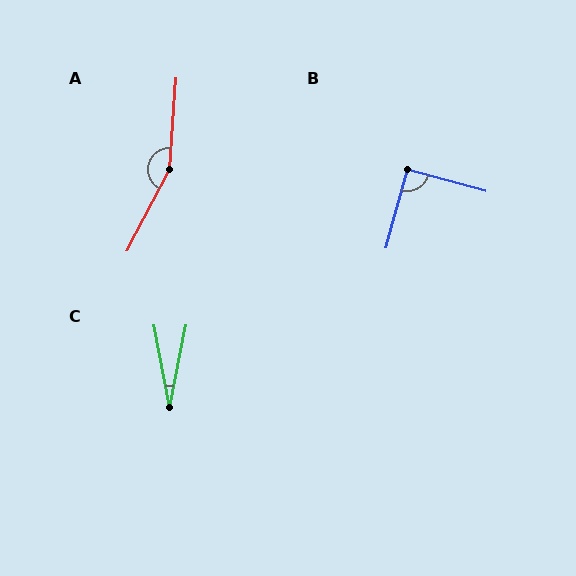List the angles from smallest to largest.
C (22°), B (90°), A (156°).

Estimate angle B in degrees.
Approximately 90 degrees.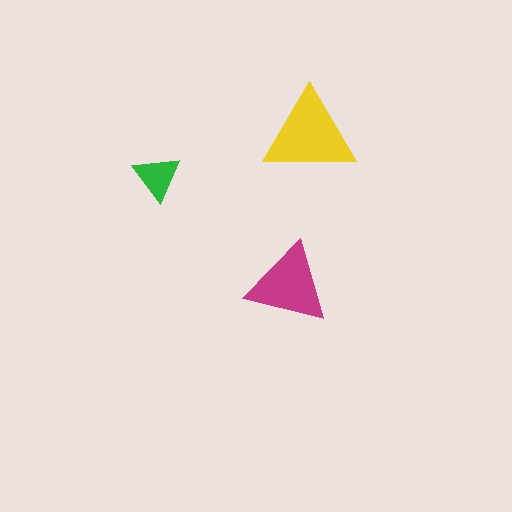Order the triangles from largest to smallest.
the yellow one, the magenta one, the green one.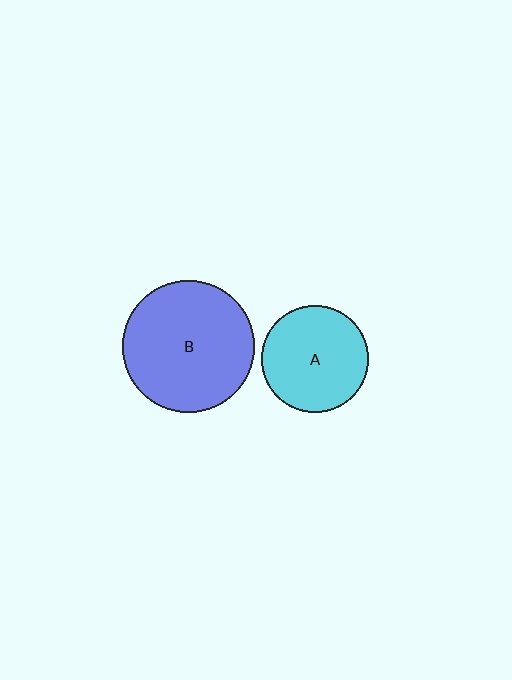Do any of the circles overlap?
No, none of the circles overlap.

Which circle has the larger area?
Circle B (blue).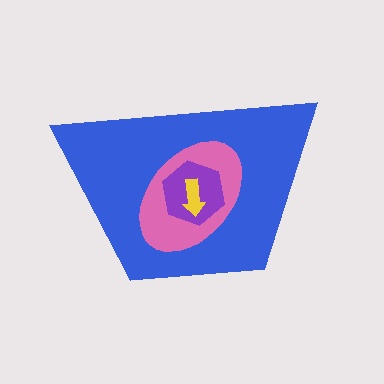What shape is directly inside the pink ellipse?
The purple hexagon.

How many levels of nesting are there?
4.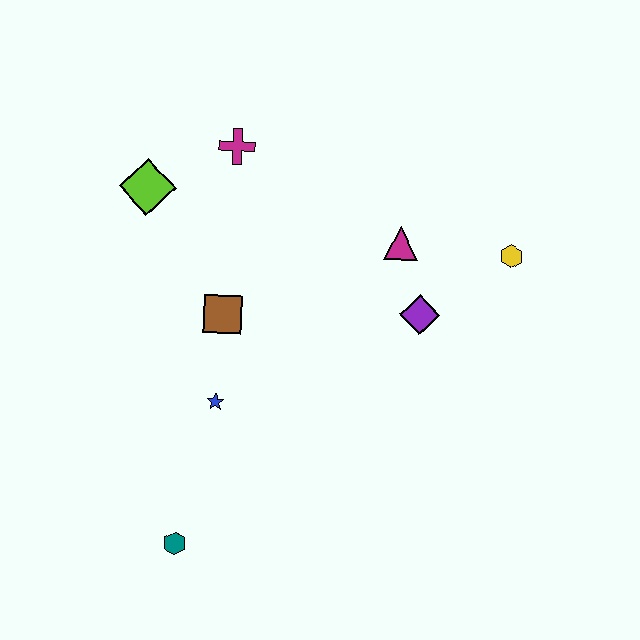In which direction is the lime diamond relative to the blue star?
The lime diamond is above the blue star.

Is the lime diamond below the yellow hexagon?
No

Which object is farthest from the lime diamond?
The yellow hexagon is farthest from the lime diamond.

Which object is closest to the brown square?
The blue star is closest to the brown square.